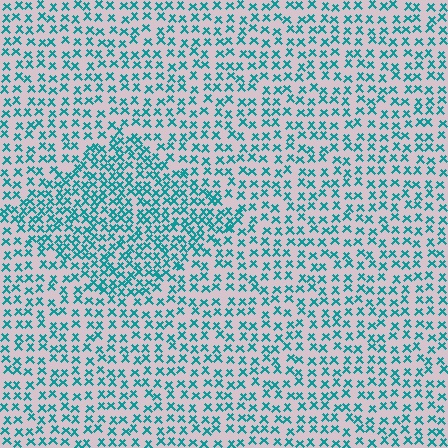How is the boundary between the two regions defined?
The boundary is defined by a change in element density (approximately 1.7x ratio). All elements are the same color, size, and shape.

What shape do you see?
I see a diamond.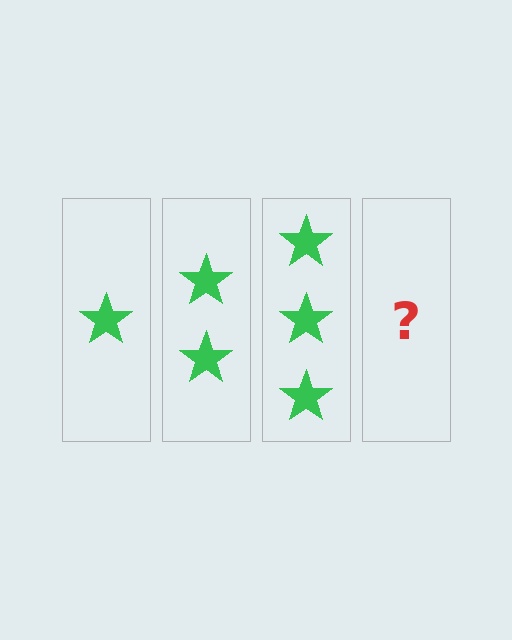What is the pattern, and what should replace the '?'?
The pattern is that each step adds one more star. The '?' should be 4 stars.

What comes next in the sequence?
The next element should be 4 stars.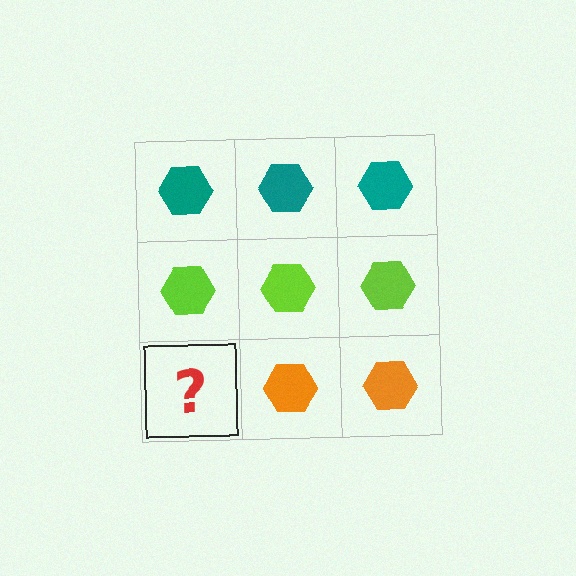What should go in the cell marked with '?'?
The missing cell should contain an orange hexagon.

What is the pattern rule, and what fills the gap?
The rule is that each row has a consistent color. The gap should be filled with an orange hexagon.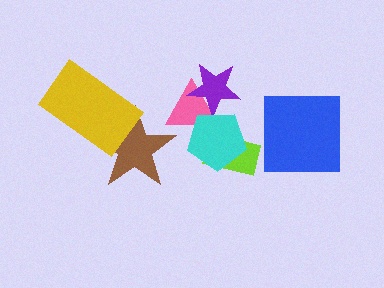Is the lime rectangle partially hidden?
Yes, it is partially covered by another shape.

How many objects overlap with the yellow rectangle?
1 object overlaps with the yellow rectangle.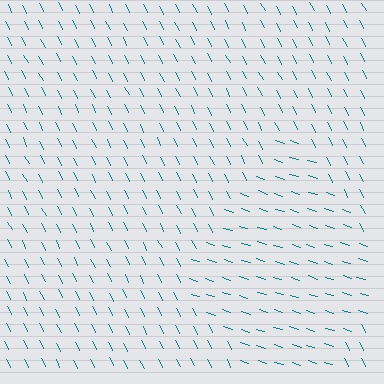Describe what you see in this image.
The image is filled with small teal line segments. A diamond region in the image has lines oriented differently from the surrounding lines, creating a visible texture boundary.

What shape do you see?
I see a diamond.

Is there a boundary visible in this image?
Yes, there is a texture boundary formed by a change in line orientation.